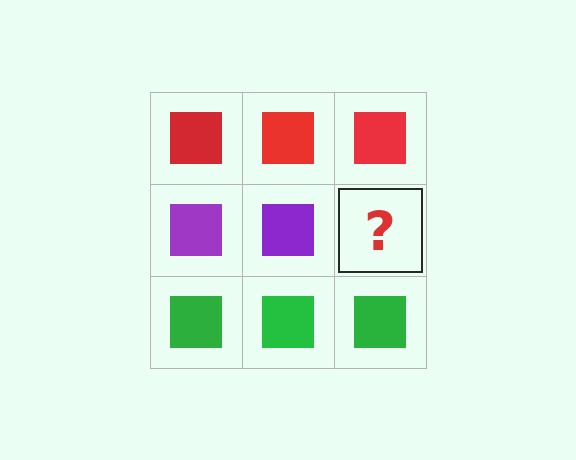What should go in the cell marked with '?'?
The missing cell should contain a purple square.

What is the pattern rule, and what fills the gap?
The rule is that each row has a consistent color. The gap should be filled with a purple square.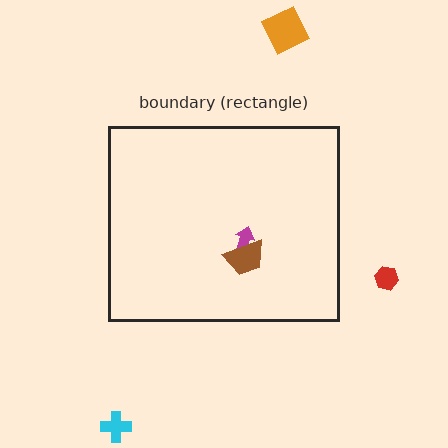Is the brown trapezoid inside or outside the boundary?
Inside.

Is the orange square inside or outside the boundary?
Outside.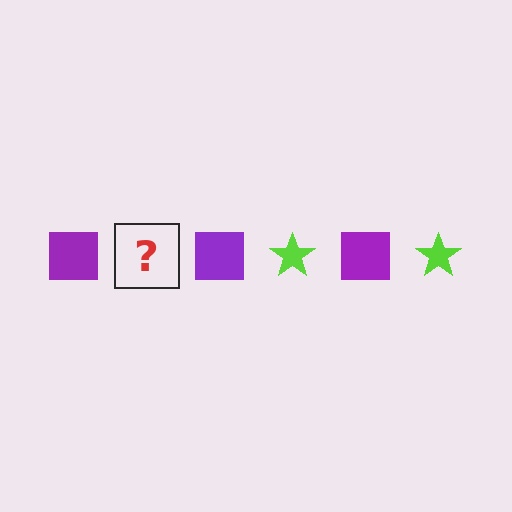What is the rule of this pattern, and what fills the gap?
The rule is that the pattern alternates between purple square and lime star. The gap should be filled with a lime star.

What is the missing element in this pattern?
The missing element is a lime star.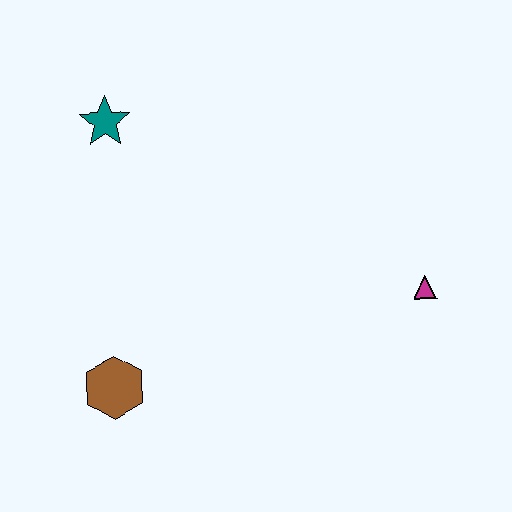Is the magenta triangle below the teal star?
Yes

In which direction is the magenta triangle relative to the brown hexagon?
The magenta triangle is to the right of the brown hexagon.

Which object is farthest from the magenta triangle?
The teal star is farthest from the magenta triangle.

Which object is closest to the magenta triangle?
The brown hexagon is closest to the magenta triangle.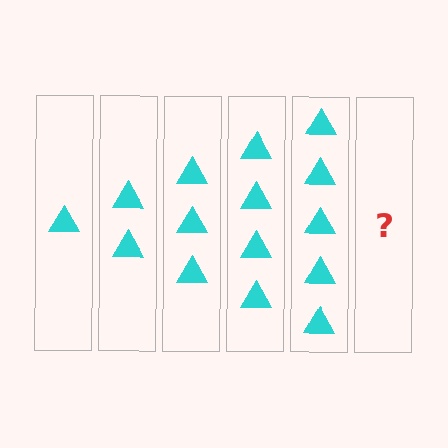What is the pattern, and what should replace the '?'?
The pattern is that each step adds one more triangle. The '?' should be 6 triangles.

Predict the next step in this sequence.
The next step is 6 triangles.